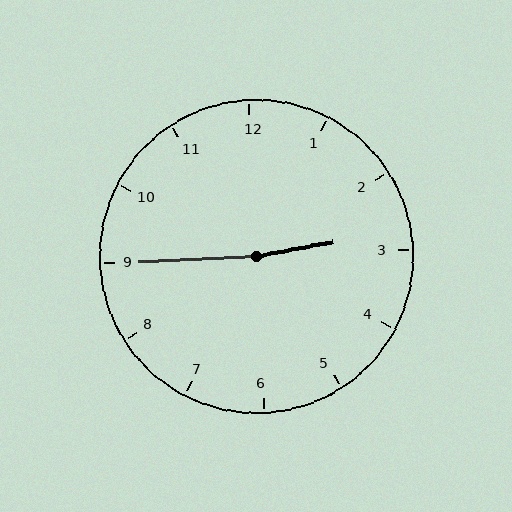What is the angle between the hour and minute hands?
Approximately 172 degrees.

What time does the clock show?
2:45.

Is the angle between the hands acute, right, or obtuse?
It is obtuse.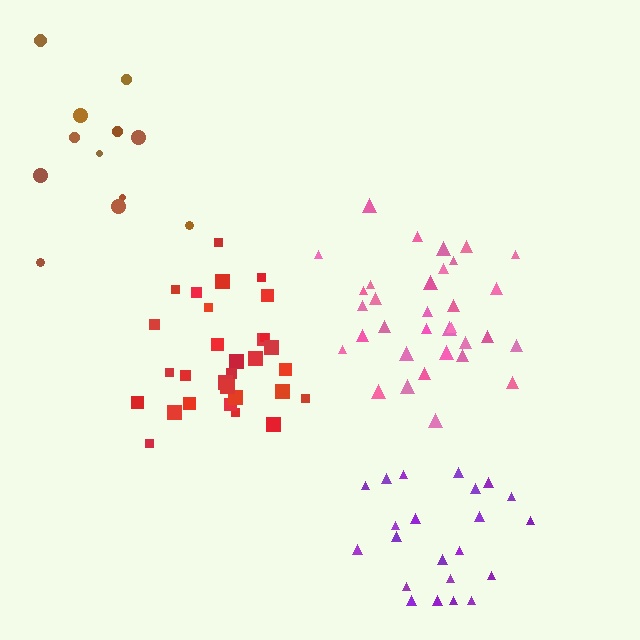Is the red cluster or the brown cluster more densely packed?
Red.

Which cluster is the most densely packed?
Red.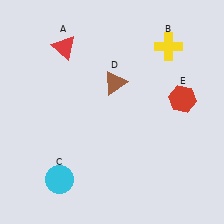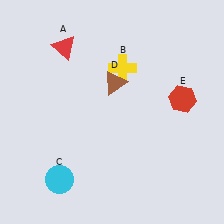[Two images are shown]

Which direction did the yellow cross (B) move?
The yellow cross (B) moved left.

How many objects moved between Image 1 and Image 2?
1 object moved between the two images.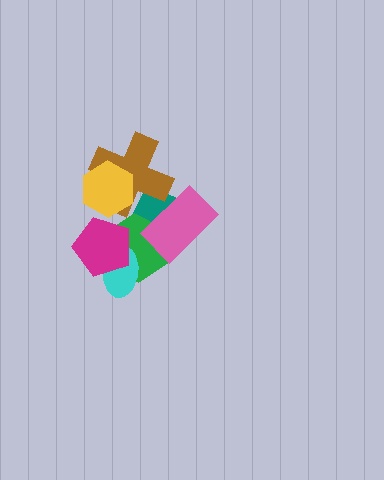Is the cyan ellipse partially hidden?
Yes, it is partially covered by another shape.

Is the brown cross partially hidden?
Yes, it is partially covered by another shape.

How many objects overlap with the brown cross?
2 objects overlap with the brown cross.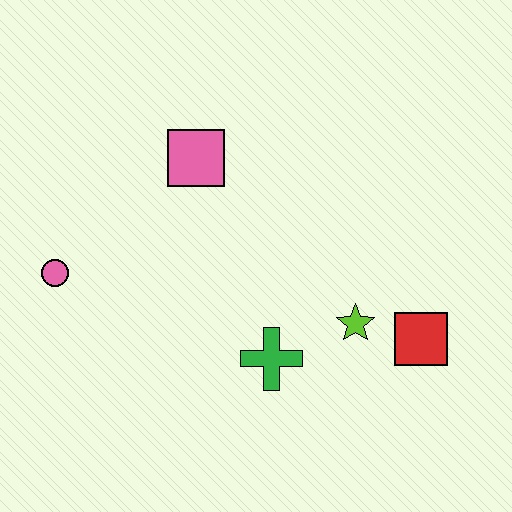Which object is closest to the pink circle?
The pink square is closest to the pink circle.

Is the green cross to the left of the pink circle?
No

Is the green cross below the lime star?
Yes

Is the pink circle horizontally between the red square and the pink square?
No